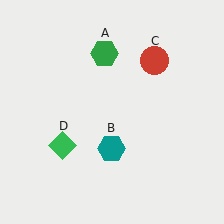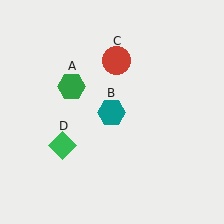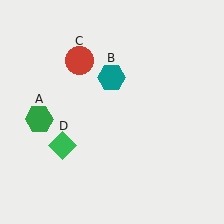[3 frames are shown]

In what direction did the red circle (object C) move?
The red circle (object C) moved left.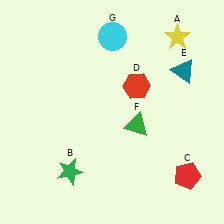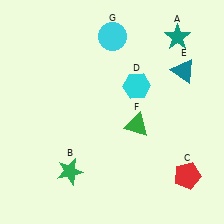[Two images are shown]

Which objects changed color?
A changed from yellow to teal. D changed from red to cyan.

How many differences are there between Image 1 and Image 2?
There are 2 differences between the two images.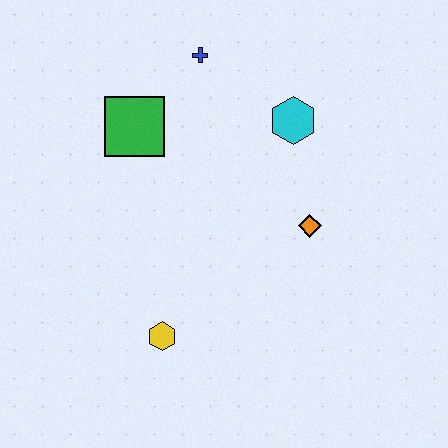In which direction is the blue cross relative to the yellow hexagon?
The blue cross is above the yellow hexagon.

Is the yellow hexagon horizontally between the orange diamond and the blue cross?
No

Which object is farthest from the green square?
The yellow hexagon is farthest from the green square.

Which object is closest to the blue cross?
The green square is closest to the blue cross.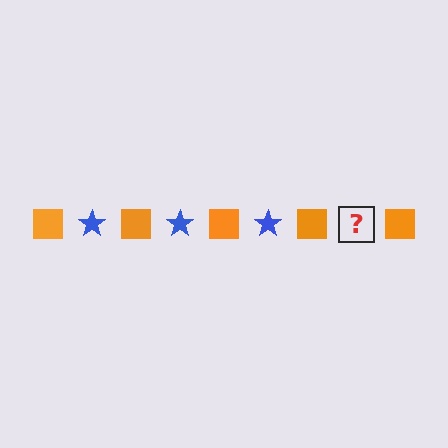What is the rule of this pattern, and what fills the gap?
The rule is that the pattern alternates between orange square and blue star. The gap should be filled with a blue star.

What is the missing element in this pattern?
The missing element is a blue star.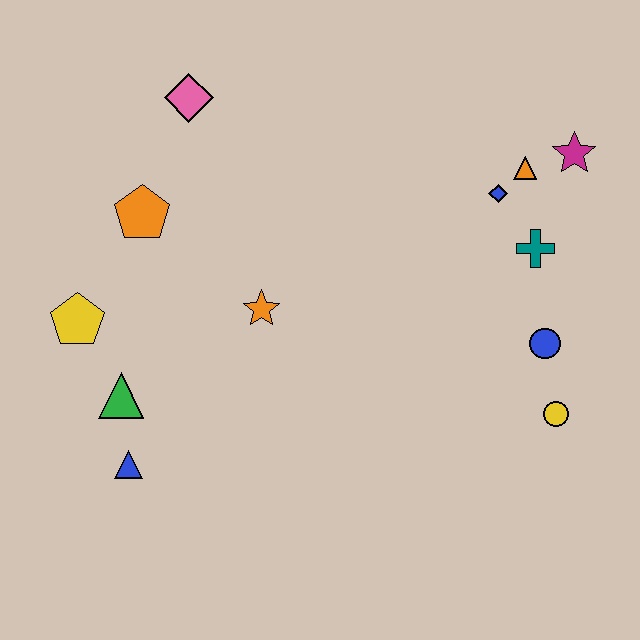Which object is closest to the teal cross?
The blue diamond is closest to the teal cross.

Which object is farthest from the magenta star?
The blue triangle is farthest from the magenta star.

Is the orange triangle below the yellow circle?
No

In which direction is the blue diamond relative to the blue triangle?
The blue diamond is to the right of the blue triangle.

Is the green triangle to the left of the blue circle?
Yes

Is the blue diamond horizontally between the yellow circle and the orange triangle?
No